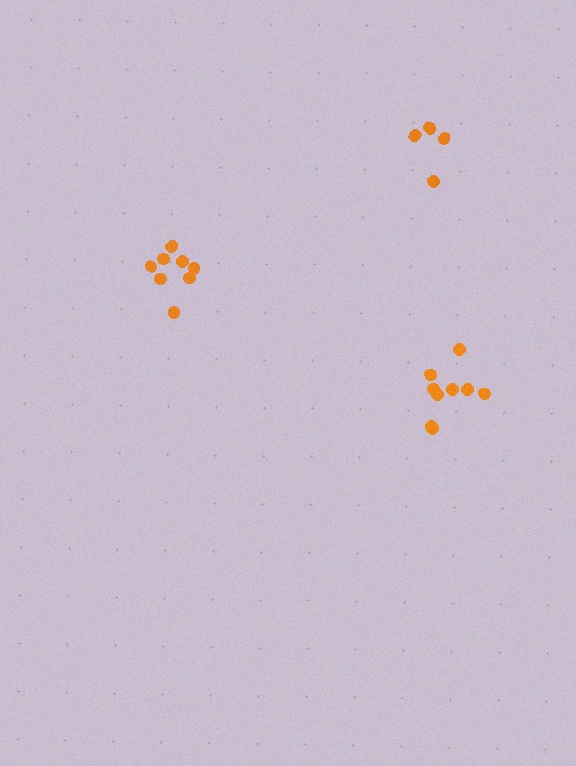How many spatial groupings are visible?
There are 3 spatial groupings.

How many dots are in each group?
Group 1: 9 dots, Group 2: 8 dots, Group 3: 5 dots (22 total).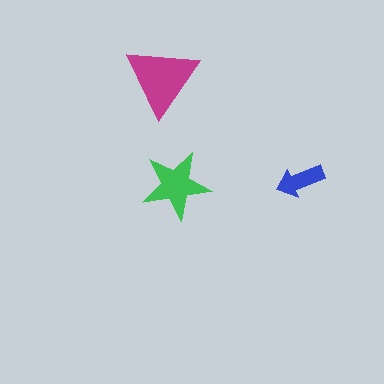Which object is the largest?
The magenta triangle.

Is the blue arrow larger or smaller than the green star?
Smaller.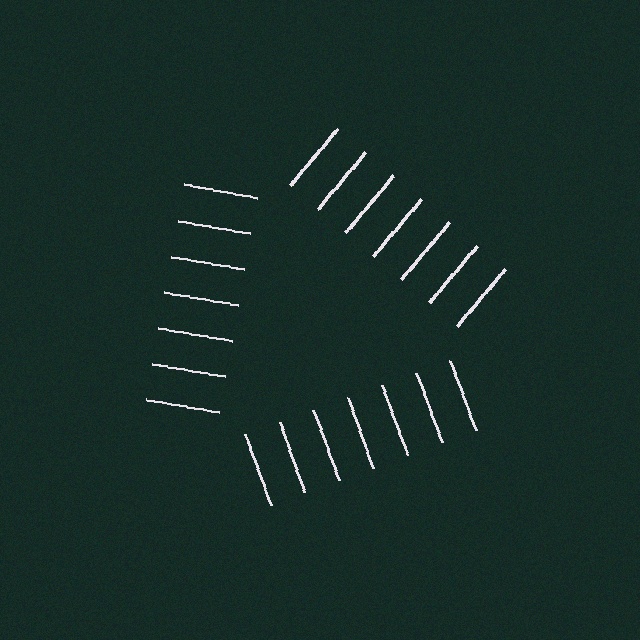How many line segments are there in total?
21 — 7 along each of the 3 edges.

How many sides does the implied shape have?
3 sides — the line-ends trace a triangle.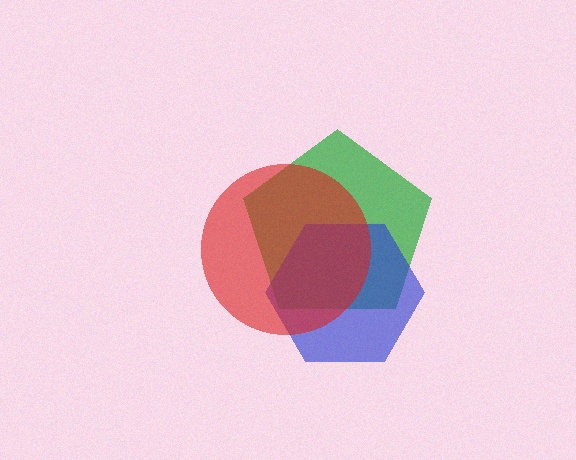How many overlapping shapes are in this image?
There are 3 overlapping shapes in the image.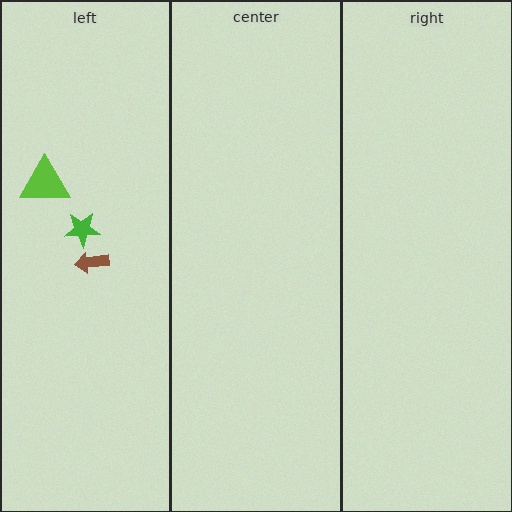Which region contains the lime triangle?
The left region.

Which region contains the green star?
The left region.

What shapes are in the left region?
The lime triangle, the brown arrow, the green star.